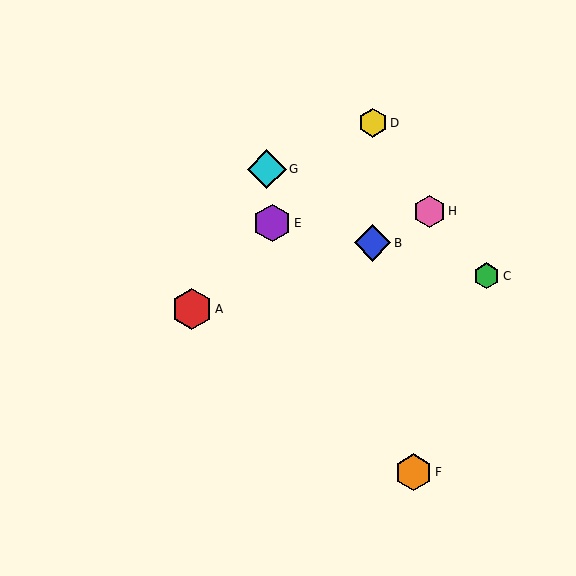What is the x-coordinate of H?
Object H is at x≈429.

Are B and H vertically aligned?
No, B is at x≈373 and H is at x≈429.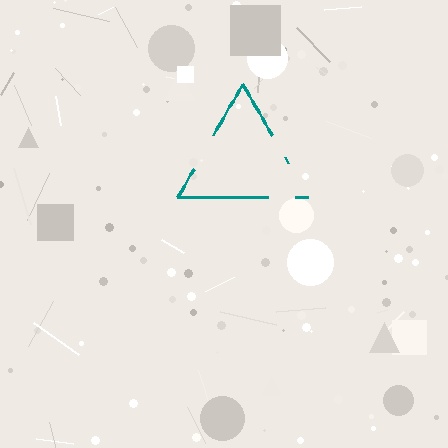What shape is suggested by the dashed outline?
The dashed outline suggests a triangle.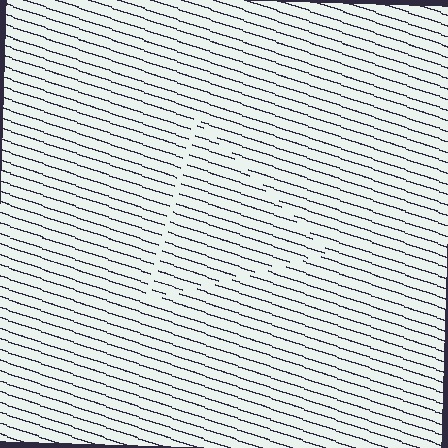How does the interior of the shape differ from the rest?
The interior of the shape contains the same grating, shifted by half a period — the contour is defined by the phase discontinuity where line-ends from the inner and outer gratings abut.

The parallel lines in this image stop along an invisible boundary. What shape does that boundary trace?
An illusory triangle. The interior of the shape contains the same grating, shifted by half a period — the contour is defined by the phase discontinuity where line-ends from the inner and outer gratings abut.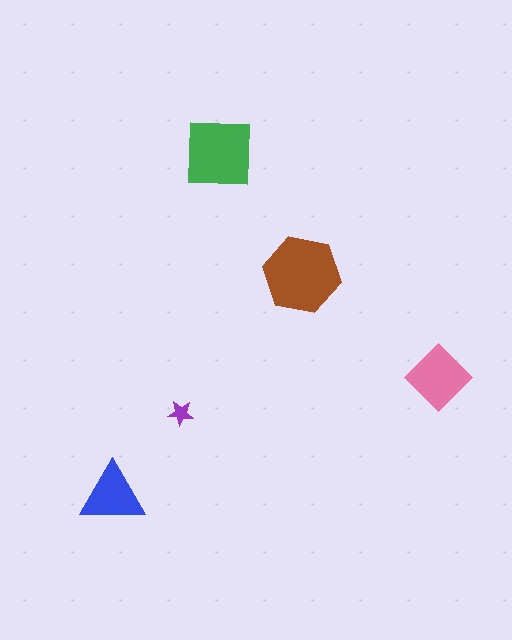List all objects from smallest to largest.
The purple star, the blue triangle, the pink diamond, the green square, the brown hexagon.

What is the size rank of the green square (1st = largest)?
2nd.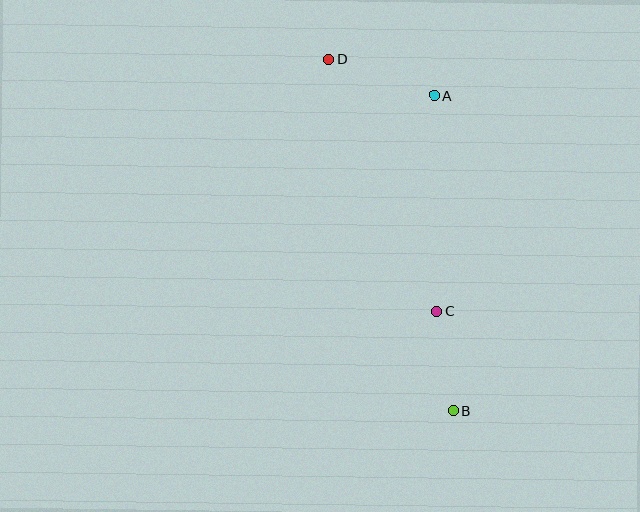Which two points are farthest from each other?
Points B and D are farthest from each other.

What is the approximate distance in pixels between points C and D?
The distance between C and D is approximately 274 pixels.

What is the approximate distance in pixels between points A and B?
The distance between A and B is approximately 316 pixels.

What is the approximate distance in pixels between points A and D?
The distance between A and D is approximately 112 pixels.